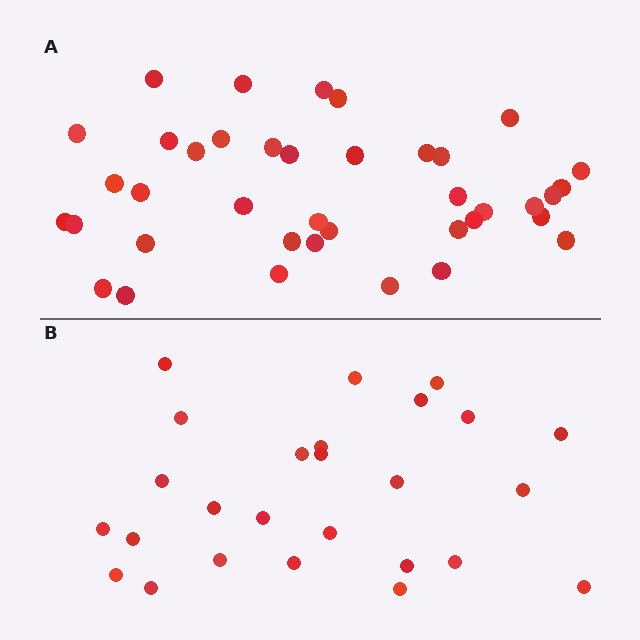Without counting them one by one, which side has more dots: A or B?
Region A (the top region) has more dots.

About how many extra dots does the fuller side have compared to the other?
Region A has approximately 15 more dots than region B.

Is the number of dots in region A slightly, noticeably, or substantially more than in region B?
Region A has substantially more. The ratio is roughly 1.5 to 1.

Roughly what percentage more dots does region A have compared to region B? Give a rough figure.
About 50% more.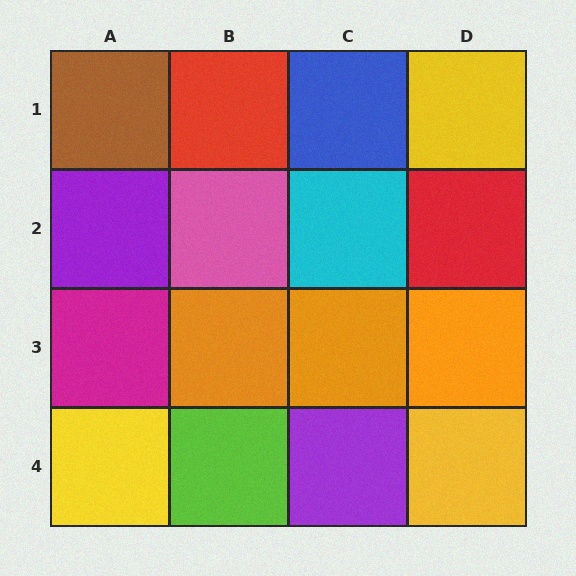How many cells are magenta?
1 cell is magenta.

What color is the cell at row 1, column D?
Yellow.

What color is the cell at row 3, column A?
Magenta.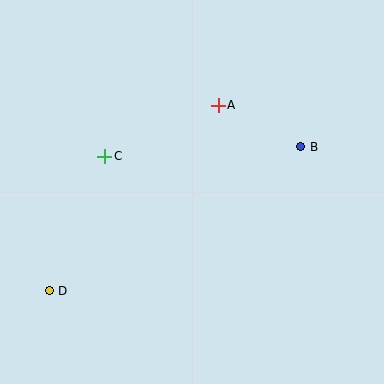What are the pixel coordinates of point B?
Point B is at (301, 147).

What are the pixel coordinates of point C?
Point C is at (105, 156).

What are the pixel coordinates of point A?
Point A is at (218, 105).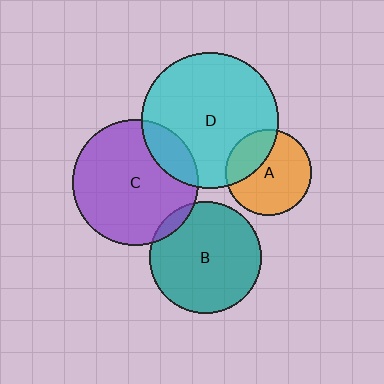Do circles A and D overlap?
Yes.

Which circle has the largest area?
Circle D (cyan).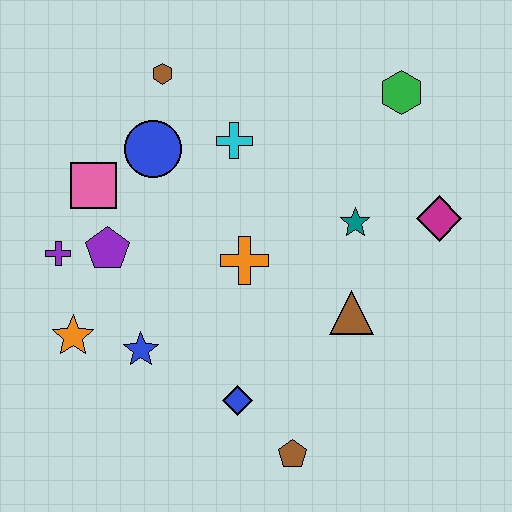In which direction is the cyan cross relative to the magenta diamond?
The cyan cross is to the left of the magenta diamond.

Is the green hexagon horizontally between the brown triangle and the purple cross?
No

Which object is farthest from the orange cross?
The green hexagon is farthest from the orange cross.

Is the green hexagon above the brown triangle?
Yes